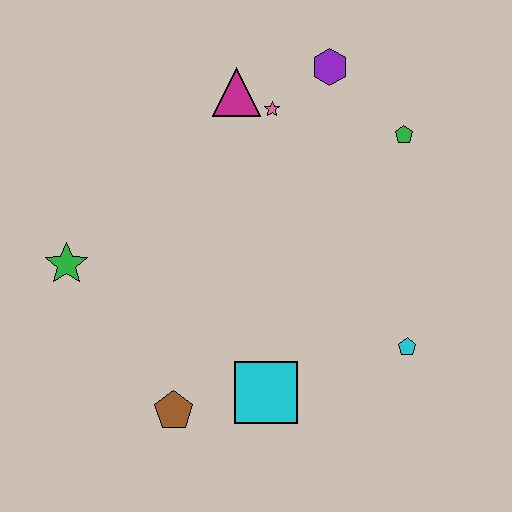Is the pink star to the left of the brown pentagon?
No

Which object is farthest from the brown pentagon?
The purple hexagon is farthest from the brown pentagon.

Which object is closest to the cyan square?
The brown pentagon is closest to the cyan square.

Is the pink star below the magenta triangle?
Yes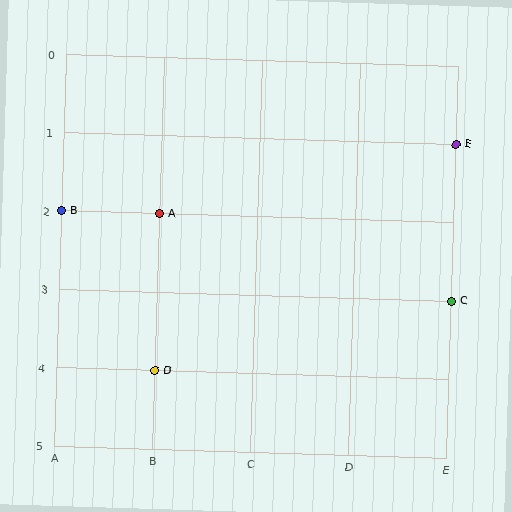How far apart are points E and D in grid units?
Points E and D are 3 columns and 3 rows apart (about 4.2 grid units diagonally).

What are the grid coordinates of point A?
Point A is at grid coordinates (B, 2).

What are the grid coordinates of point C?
Point C is at grid coordinates (E, 3).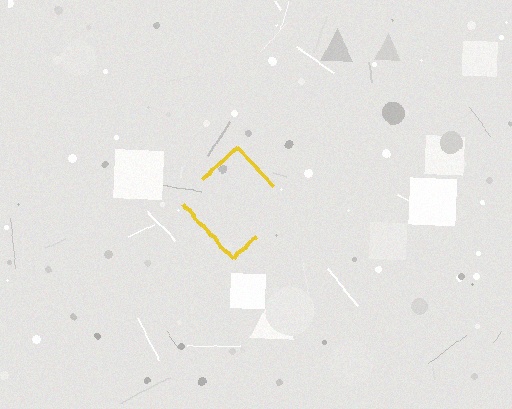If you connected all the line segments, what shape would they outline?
They would outline a diamond.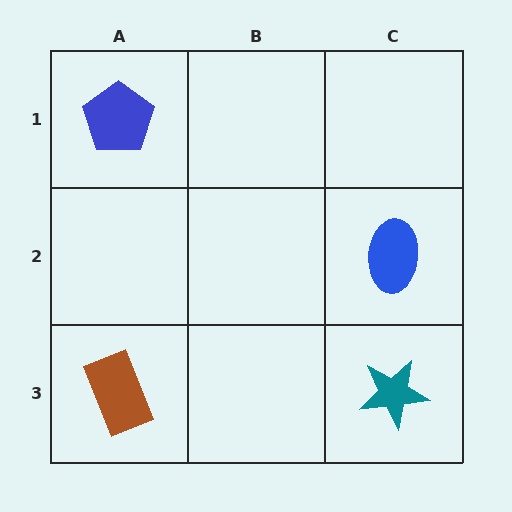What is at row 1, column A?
A blue pentagon.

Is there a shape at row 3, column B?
No, that cell is empty.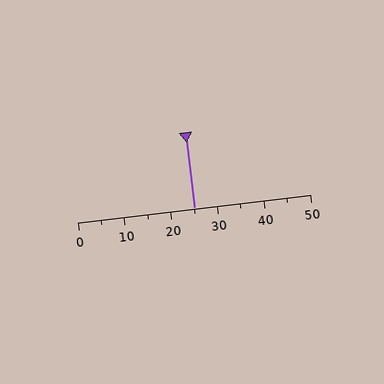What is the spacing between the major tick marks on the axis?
The major ticks are spaced 10 apart.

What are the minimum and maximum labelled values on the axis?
The axis runs from 0 to 50.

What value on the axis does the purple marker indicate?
The marker indicates approximately 25.